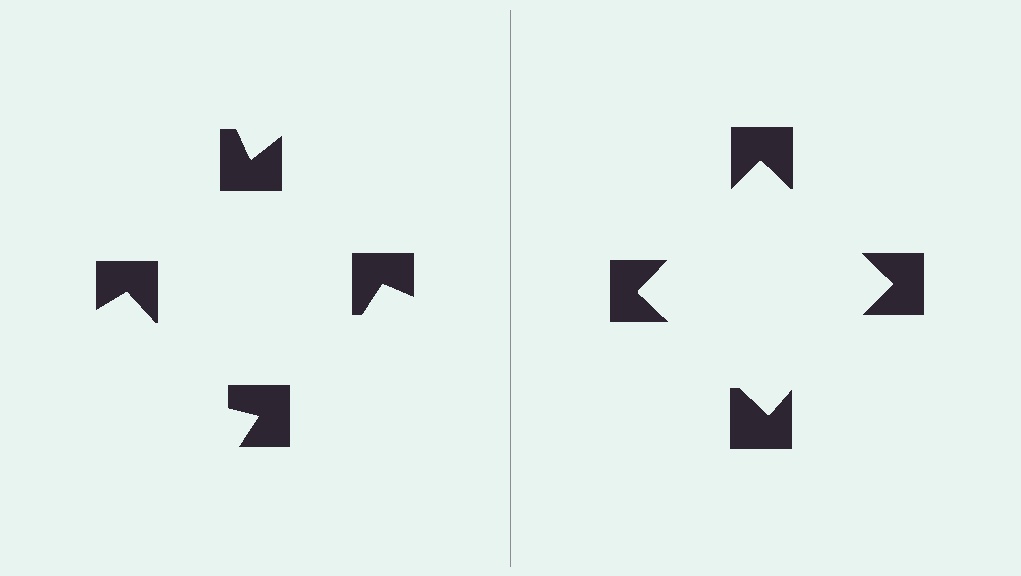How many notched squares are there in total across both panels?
8 — 4 on each side.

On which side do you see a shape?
An illusory square appears on the right side. On the left side the wedge cuts are rotated, so no coherent shape forms.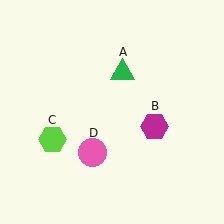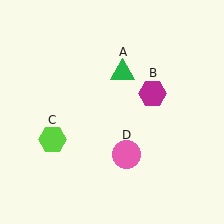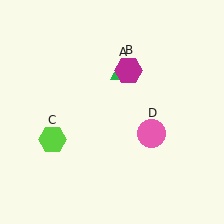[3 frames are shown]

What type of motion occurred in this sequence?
The magenta hexagon (object B), pink circle (object D) rotated counterclockwise around the center of the scene.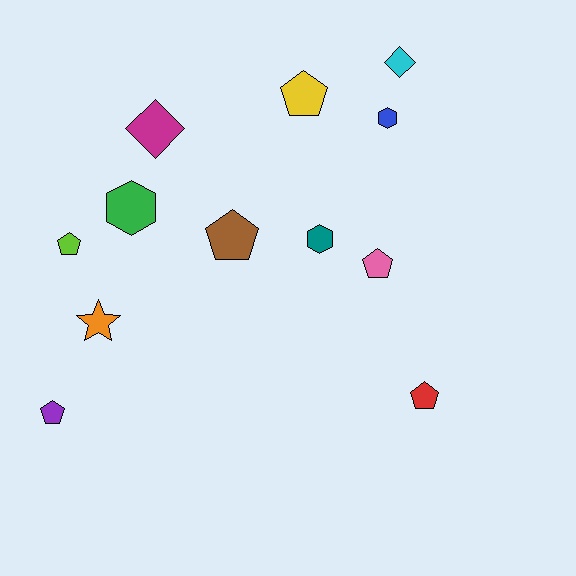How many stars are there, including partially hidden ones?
There is 1 star.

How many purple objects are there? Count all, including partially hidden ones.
There is 1 purple object.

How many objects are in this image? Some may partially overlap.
There are 12 objects.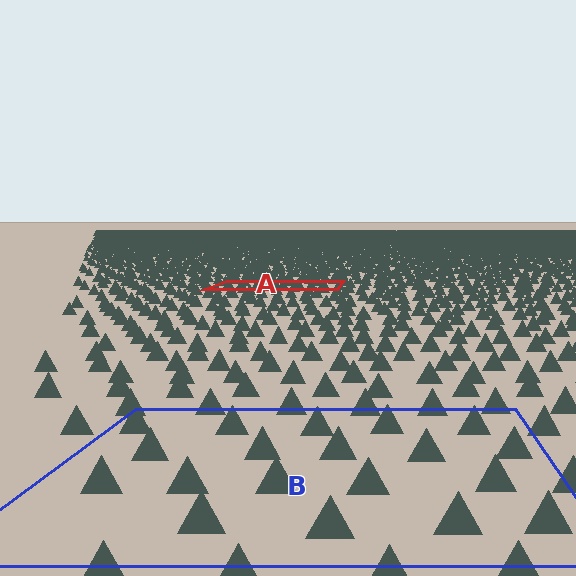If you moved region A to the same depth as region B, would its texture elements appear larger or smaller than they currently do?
They would appear larger. At a closer depth, the same texture elements are projected at a bigger on-screen size.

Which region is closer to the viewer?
Region B is closer. The texture elements there are larger and more spread out.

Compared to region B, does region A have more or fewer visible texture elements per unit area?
Region A has more texture elements per unit area — they are packed more densely because it is farther away.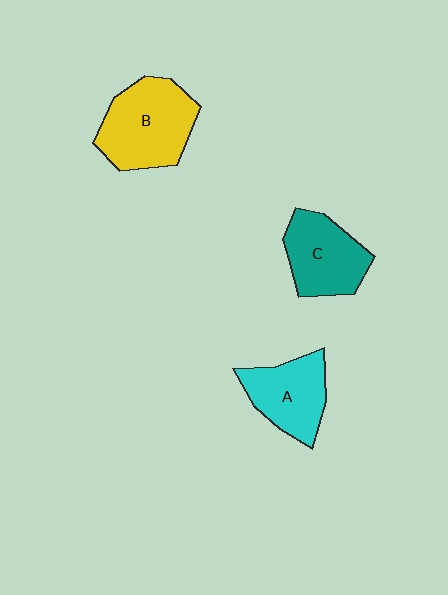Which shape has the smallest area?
Shape A (cyan).